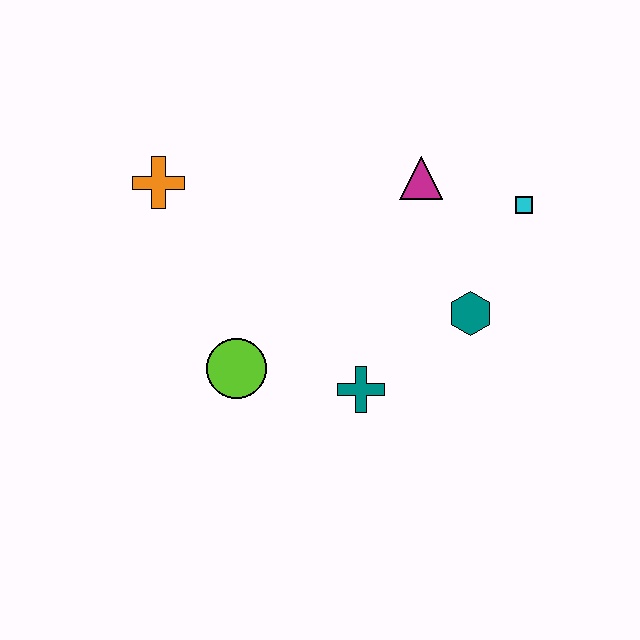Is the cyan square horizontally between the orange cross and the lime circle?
No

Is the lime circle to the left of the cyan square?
Yes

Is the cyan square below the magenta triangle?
Yes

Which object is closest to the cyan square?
The magenta triangle is closest to the cyan square.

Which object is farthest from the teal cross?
The orange cross is farthest from the teal cross.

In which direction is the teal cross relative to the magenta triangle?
The teal cross is below the magenta triangle.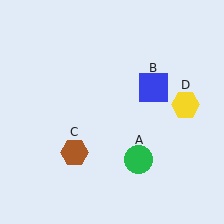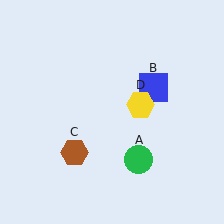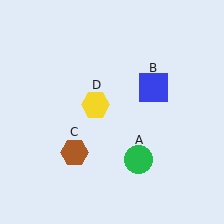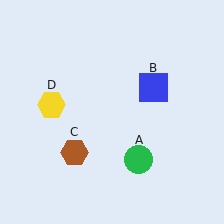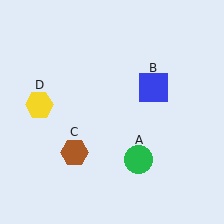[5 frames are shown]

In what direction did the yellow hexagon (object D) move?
The yellow hexagon (object D) moved left.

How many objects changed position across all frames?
1 object changed position: yellow hexagon (object D).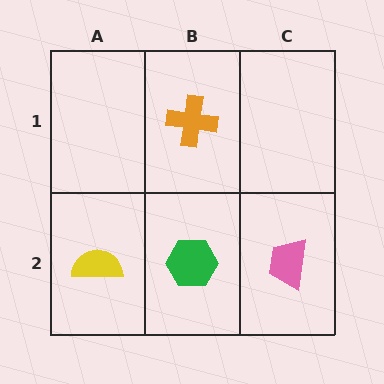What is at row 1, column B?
An orange cross.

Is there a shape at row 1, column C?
No, that cell is empty.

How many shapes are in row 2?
3 shapes.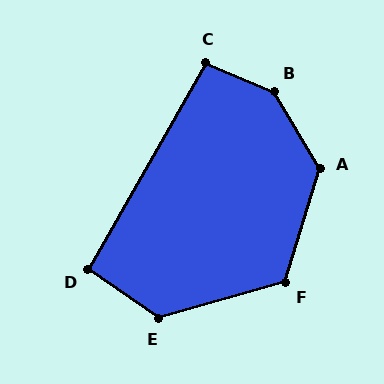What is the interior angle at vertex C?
Approximately 97 degrees (obtuse).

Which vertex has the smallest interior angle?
D, at approximately 94 degrees.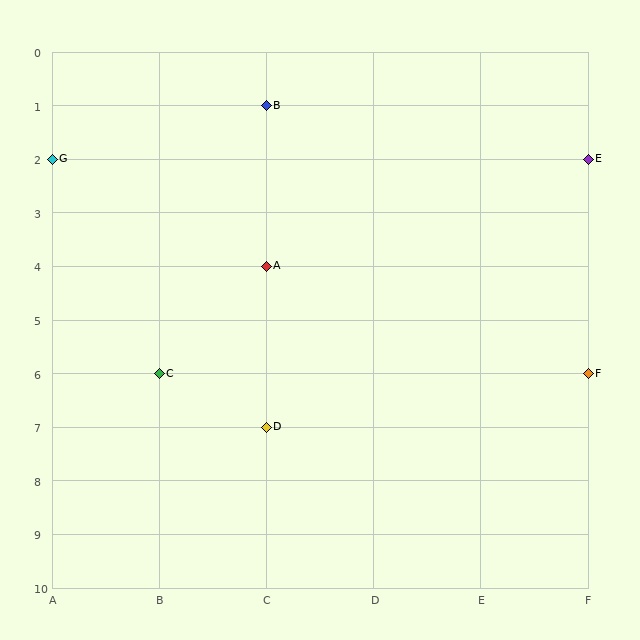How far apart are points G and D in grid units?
Points G and D are 2 columns and 5 rows apart (about 5.4 grid units diagonally).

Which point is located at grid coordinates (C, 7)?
Point D is at (C, 7).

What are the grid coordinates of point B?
Point B is at grid coordinates (C, 1).